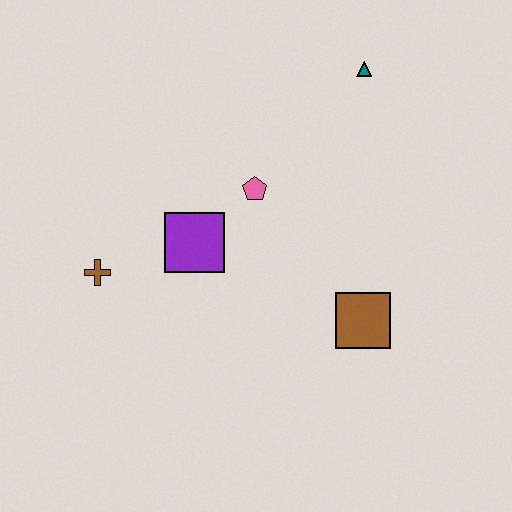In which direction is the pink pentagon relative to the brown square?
The pink pentagon is above the brown square.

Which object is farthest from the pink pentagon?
The brown cross is farthest from the pink pentagon.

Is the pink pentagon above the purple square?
Yes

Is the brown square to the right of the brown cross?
Yes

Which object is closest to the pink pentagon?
The purple square is closest to the pink pentagon.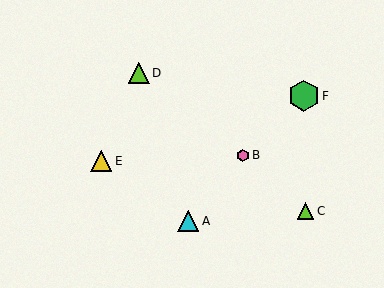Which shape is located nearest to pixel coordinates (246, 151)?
The pink hexagon (labeled B) at (243, 155) is nearest to that location.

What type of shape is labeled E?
Shape E is a yellow triangle.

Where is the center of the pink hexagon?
The center of the pink hexagon is at (243, 155).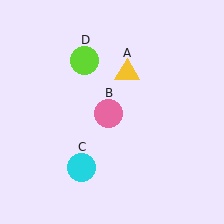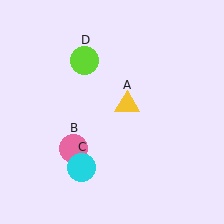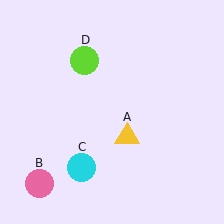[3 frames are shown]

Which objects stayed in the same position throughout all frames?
Cyan circle (object C) and lime circle (object D) remained stationary.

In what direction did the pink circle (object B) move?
The pink circle (object B) moved down and to the left.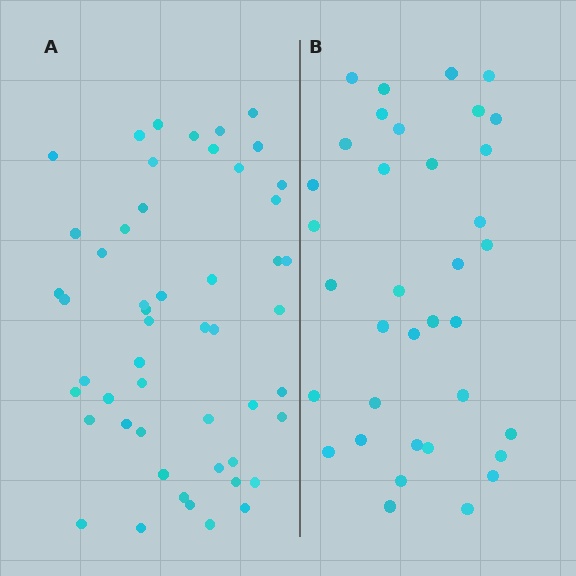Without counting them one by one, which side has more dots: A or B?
Region A (the left region) has more dots.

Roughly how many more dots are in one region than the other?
Region A has approximately 15 more dots than region B.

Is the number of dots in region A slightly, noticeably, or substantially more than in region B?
Region A has noticeably more, but not dramatically so. The ratio is roughly 1.4 to 1.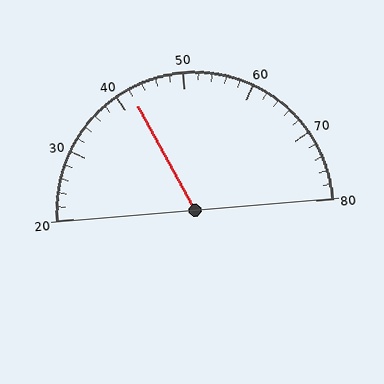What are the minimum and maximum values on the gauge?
The gauge ranges from 20 to 80.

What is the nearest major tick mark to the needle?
The nearest major tick mark is 40.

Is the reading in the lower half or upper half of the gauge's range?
The reading is in the lower half of the range (20 to 80).